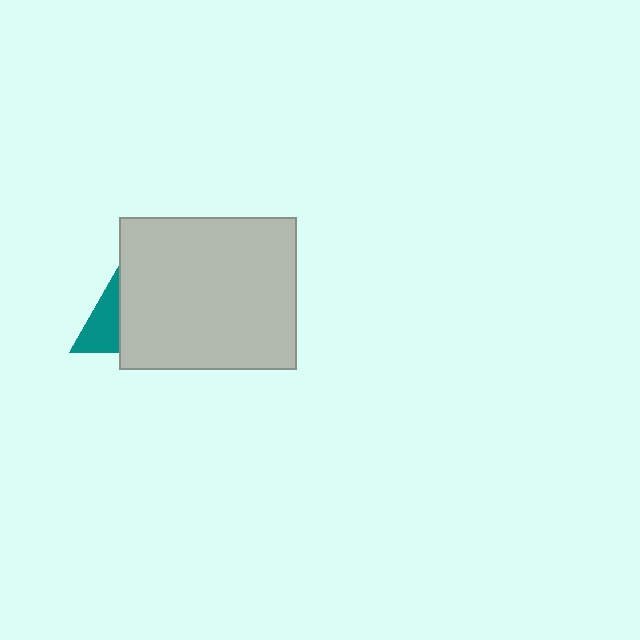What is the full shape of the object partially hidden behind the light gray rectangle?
The partially hidden object is a teal triangle.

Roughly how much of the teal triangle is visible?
A small part of it is visible (roughly 35%).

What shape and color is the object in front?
The object in front is a light gray rectangle.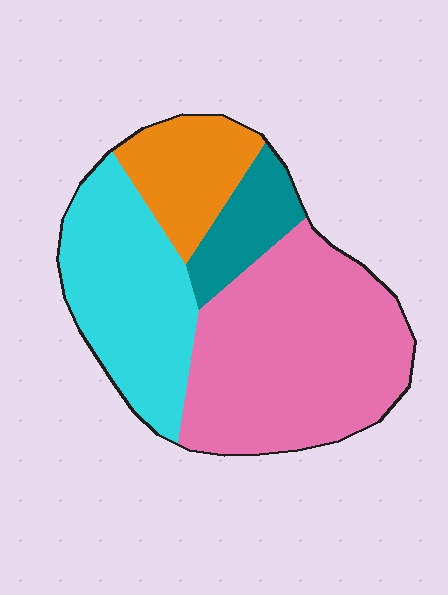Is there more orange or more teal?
Orange.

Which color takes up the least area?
Teal, at roughly 10%.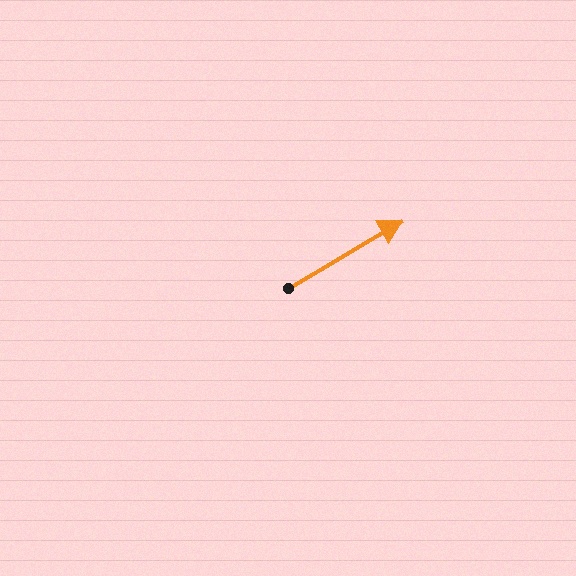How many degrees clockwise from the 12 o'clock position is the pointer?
Approximately 59 degrees.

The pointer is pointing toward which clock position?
Roughly 2 o'clock.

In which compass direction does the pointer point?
Northeast.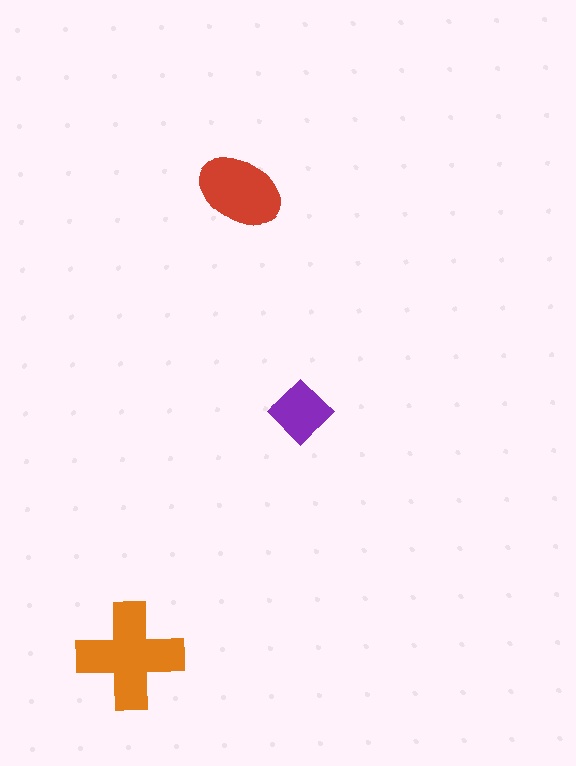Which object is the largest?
The orange cross.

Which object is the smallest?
The purple diamond.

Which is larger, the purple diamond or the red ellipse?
The red ellipse.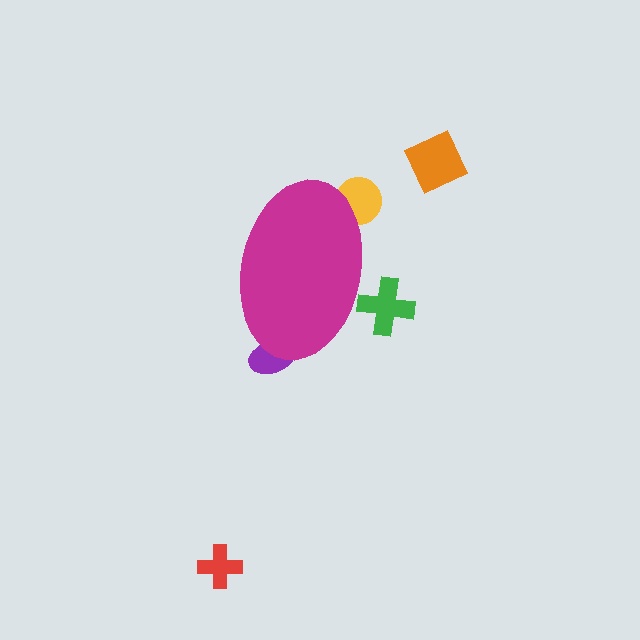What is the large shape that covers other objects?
A magenta ellipse.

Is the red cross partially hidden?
No, the red cross is fully visible.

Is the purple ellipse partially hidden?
Yes, the purple ellipse is partially hidden behind the magenta ellipse.